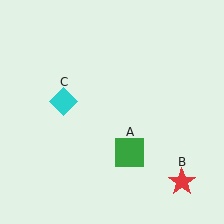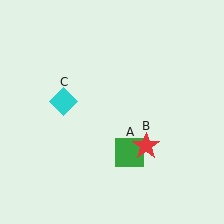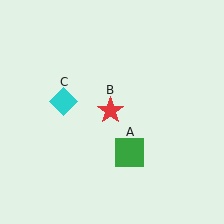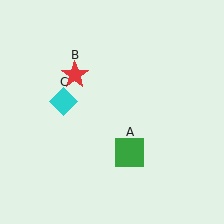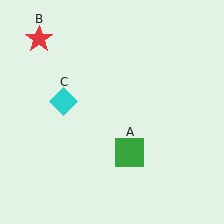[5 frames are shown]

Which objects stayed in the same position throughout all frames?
Green square (object A) and cyan diamond (object C) remained stationary.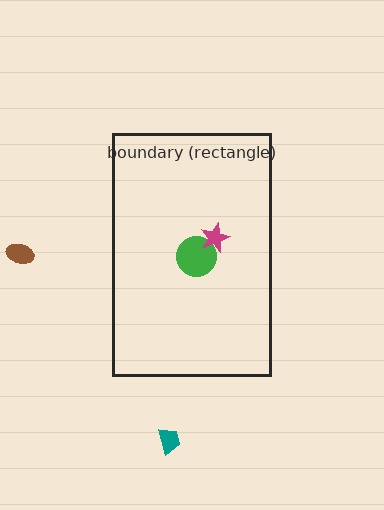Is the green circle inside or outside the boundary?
Inside.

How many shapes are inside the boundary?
2 inside, 2 outside.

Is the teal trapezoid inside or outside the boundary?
Outside.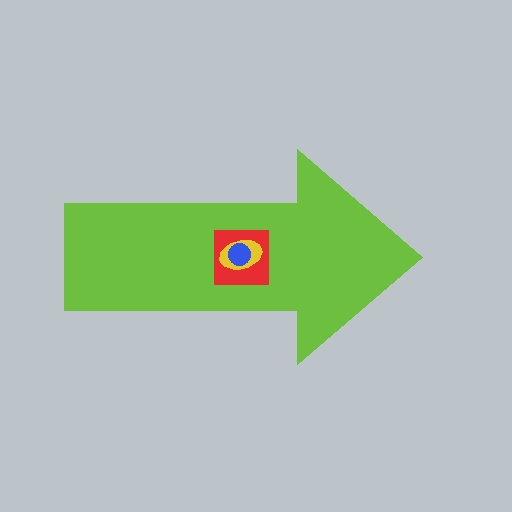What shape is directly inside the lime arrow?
The red square.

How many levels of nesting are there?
4.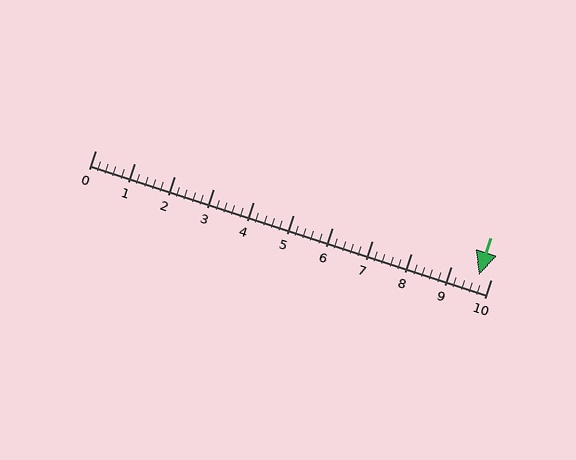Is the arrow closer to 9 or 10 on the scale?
The arrow is closer to 10.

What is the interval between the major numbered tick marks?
The major tick marks are spaced 1 units apart.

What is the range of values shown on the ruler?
The ruler shows values from 0 to 10.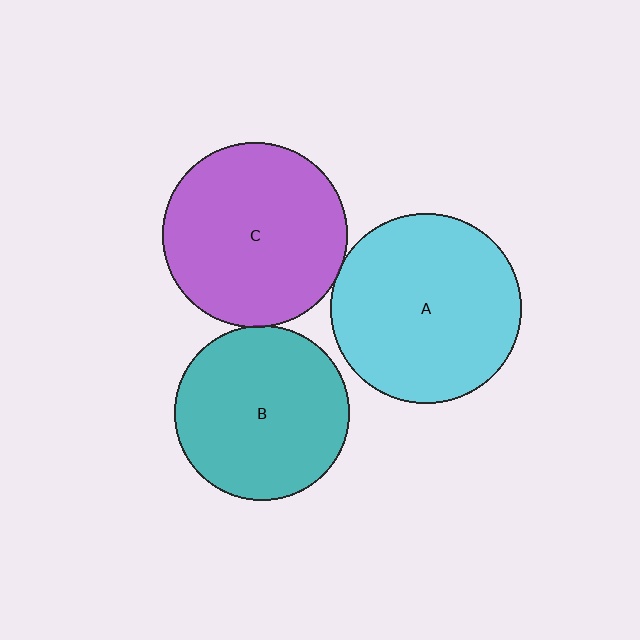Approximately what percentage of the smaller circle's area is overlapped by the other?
Approximately 5%.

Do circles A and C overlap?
Yes.